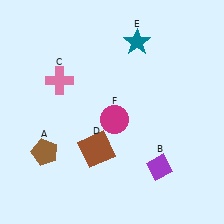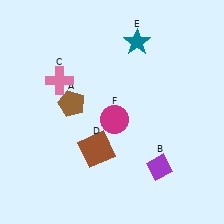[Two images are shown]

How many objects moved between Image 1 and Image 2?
1 object moved between the two images.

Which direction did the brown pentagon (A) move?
The brown pentagon (A) moved up.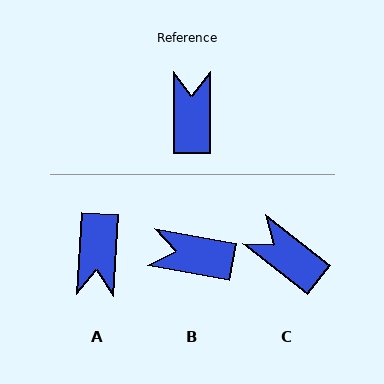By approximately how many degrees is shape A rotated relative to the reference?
Approximately 177 degrees counter-clockwise.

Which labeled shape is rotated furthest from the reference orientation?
A, about 177 degrees away.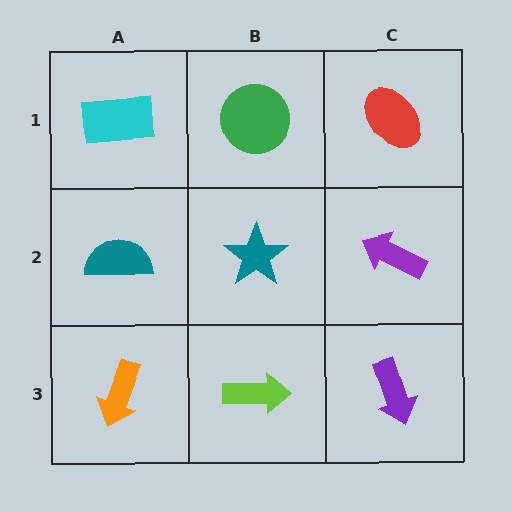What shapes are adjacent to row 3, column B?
A teal star (row 2, column B), an orange arrow (row 3, column A), a purple arrow (row 3, column C).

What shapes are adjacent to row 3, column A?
A teal semicircle (row 2, column A), a lime arrow (row 3, column B).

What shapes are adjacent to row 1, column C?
A purple arrow (row 2, column C), a green circle (row 1, column B).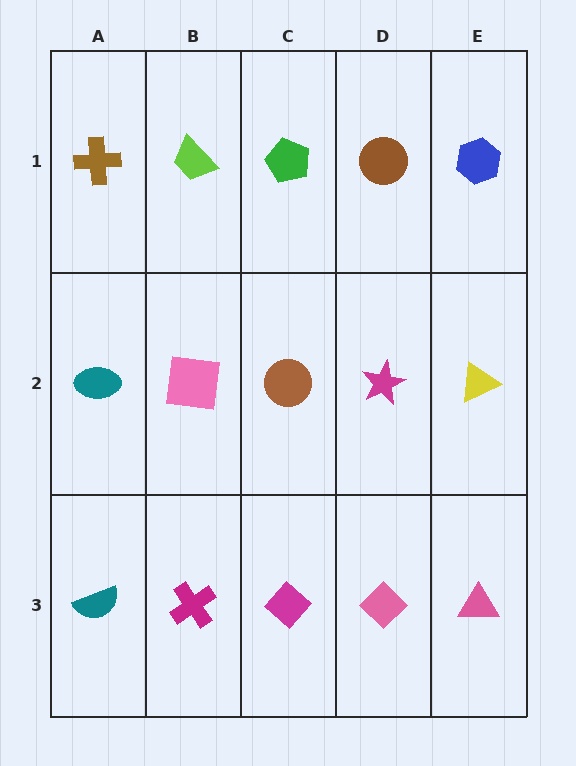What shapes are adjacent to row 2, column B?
A lime trapezoid (row 1, column B), a magenta cross (row 3, column B), a teal ellipse (row 2, column A), a brown circle (row 2, column C).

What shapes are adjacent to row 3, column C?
A brown circle (row 2, column C), a magenta cross (row 3, column B), a pink diamond (row 3, column D).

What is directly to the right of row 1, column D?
A blue hexagon.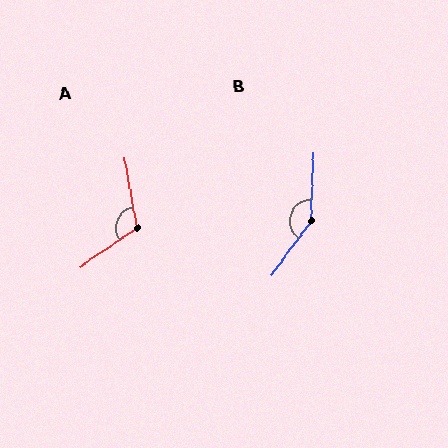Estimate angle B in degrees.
Approximately 146 degrees.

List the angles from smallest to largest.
A (114°), B (146°).